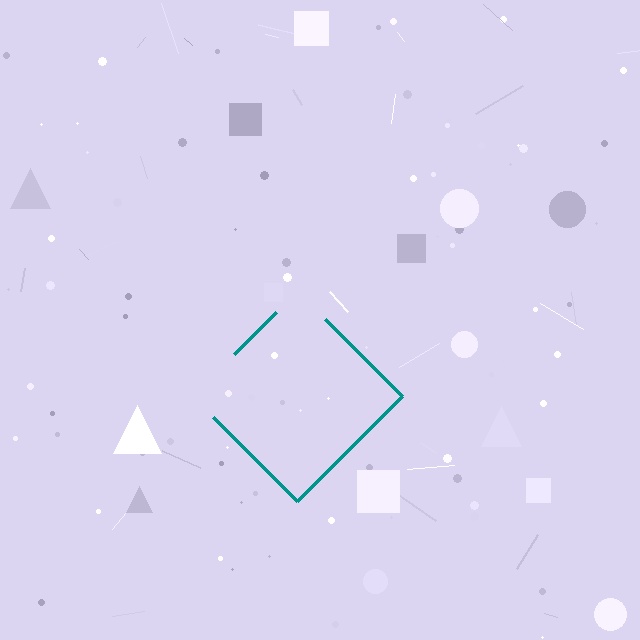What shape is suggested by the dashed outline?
The dashed outline suggests a diamond.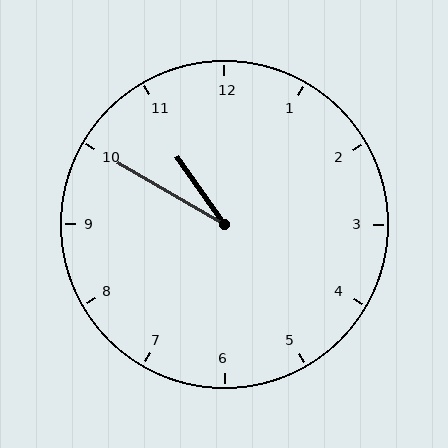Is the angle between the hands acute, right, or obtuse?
It is acute.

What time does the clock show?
10:50.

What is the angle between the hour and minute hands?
Approximately 25 degrees.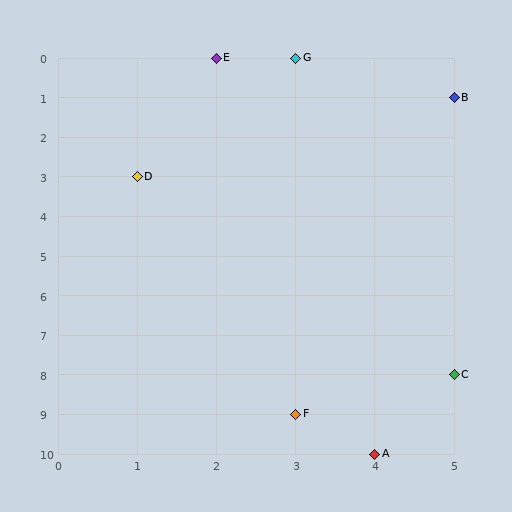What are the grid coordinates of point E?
Point E is at grid coordinates (2, 0).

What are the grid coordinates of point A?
Point A is at grid coordinates (4, 10).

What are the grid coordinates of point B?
Point B is at grid coordinates (5, 1).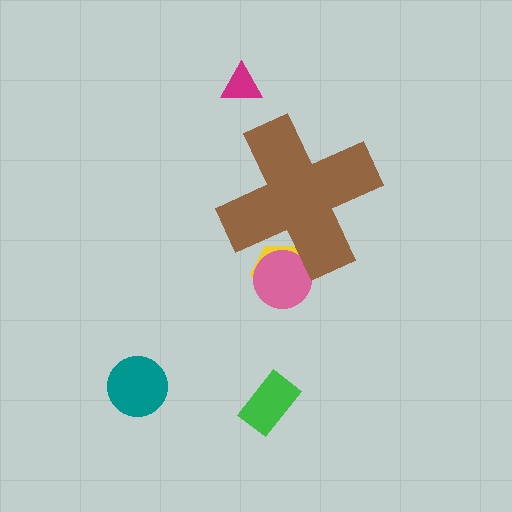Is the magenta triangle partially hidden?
No, the magenta triangle is fully visible.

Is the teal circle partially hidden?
No, the teal circle is fully visible.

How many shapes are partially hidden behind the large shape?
2 shapes are partially hidden.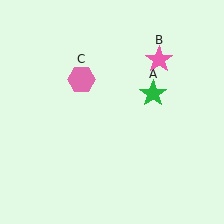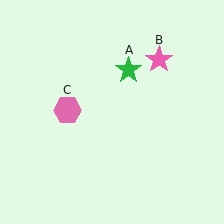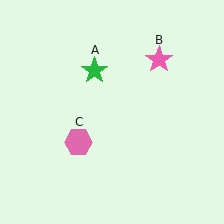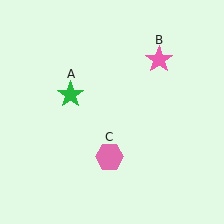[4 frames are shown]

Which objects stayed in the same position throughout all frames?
Pink star (object B) remained stationary.